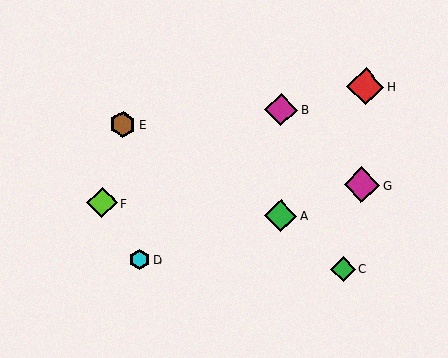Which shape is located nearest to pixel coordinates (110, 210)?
The lime diamond (labeled F) at (102, 203) is nearest to that location.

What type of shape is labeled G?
Shape G is a magenta diamond.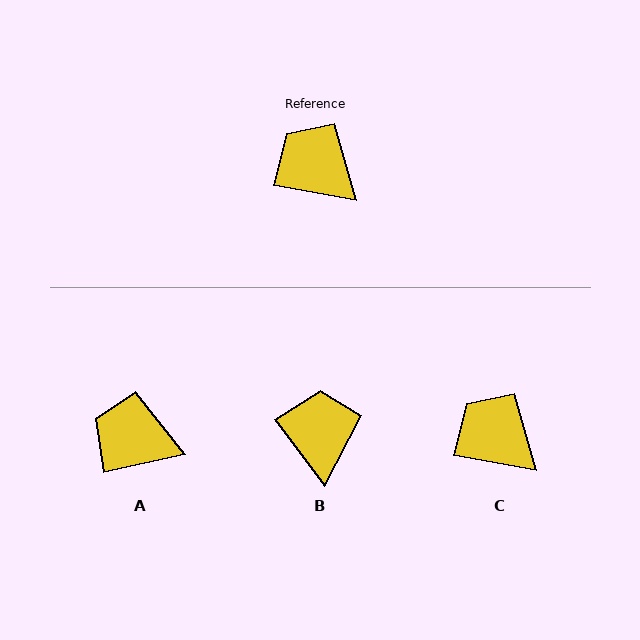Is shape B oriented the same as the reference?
No, it is off by about 43 degrees.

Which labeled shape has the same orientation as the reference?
C.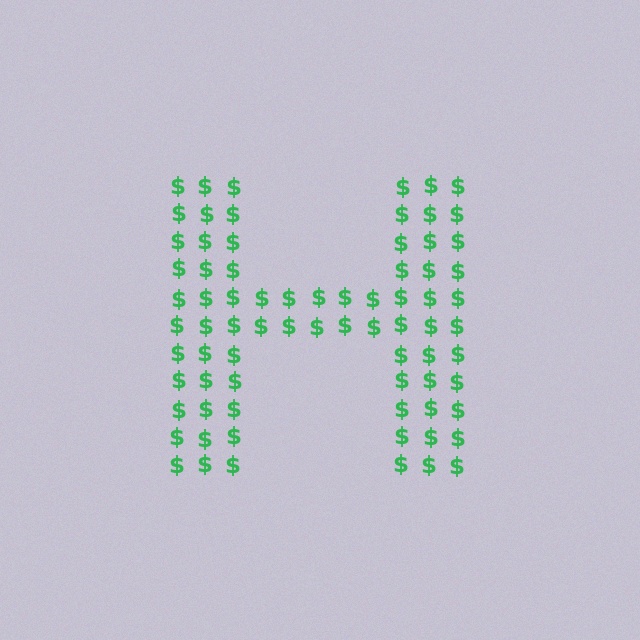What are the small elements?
The small elements are dollar signs.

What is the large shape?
The large shape is the letter H.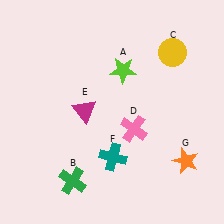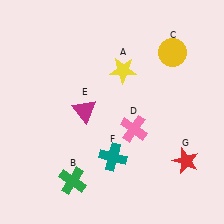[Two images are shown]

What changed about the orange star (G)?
In Image 1, G is orange. In Image 2, it changed to red.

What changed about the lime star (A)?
In Image 1, A is lime. In Image 2, it changed to yellow.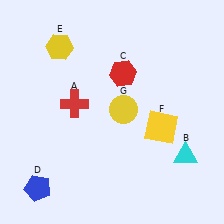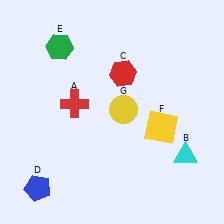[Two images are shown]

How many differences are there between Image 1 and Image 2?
There is 1 difference between the two images.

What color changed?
The hexagon (E) changed from yellow in Image 1 to green in Image 2.